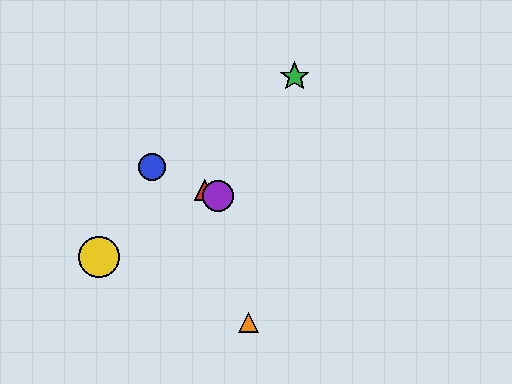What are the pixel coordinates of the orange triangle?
The orange triangle is at (248, 323).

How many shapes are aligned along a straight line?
3 shapes (the red triangle, the blue circle, the purple circle) are aligned along a straight line.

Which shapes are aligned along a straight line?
The red triangle, the blue circle, the purple circle are aligned along a straight line.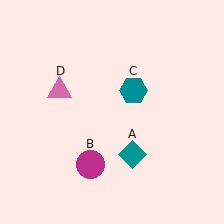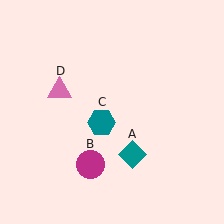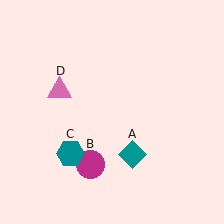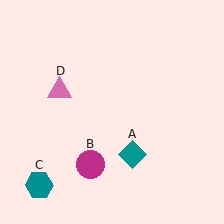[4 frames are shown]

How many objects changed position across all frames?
1 object changed position: teal hexagon (object C).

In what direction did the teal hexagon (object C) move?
The teal hexagon (object C) moved down and to the left.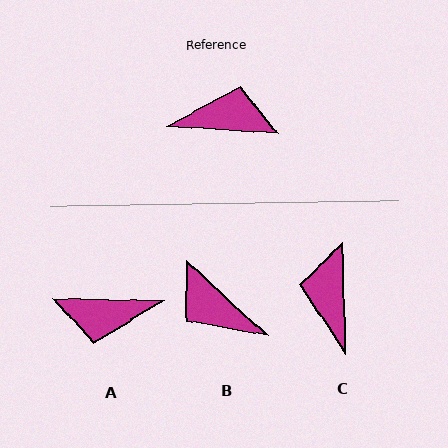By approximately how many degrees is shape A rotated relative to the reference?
Approximately 177 degrees clockwise.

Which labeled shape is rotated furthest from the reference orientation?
A, about 177 degrees away.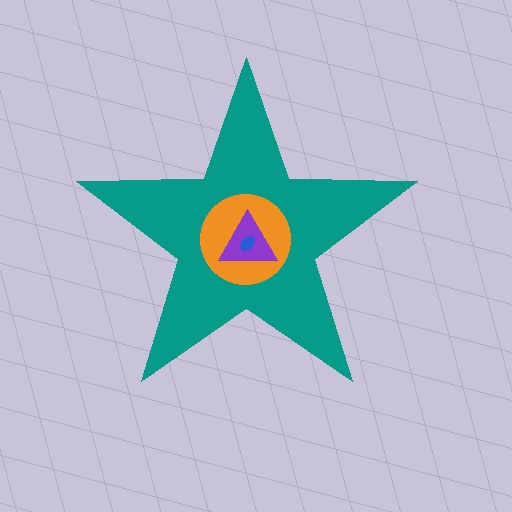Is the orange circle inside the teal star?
Yes.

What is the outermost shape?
The teal star.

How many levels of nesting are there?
4.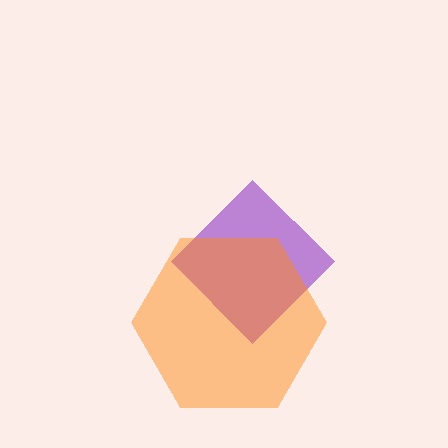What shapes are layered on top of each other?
The layered shapes are: a purple diamond, an orange hexagon.